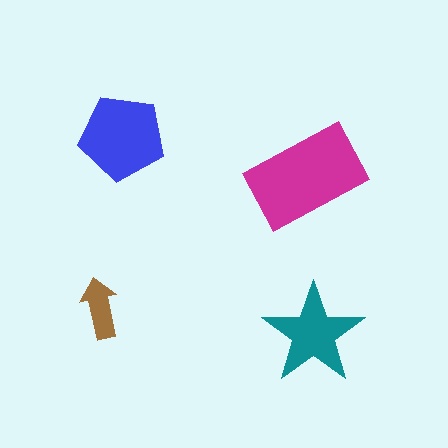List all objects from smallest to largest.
The brown arrow, the teal star, the blue pentagon, the magenta rectangle.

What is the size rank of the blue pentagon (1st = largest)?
2nd.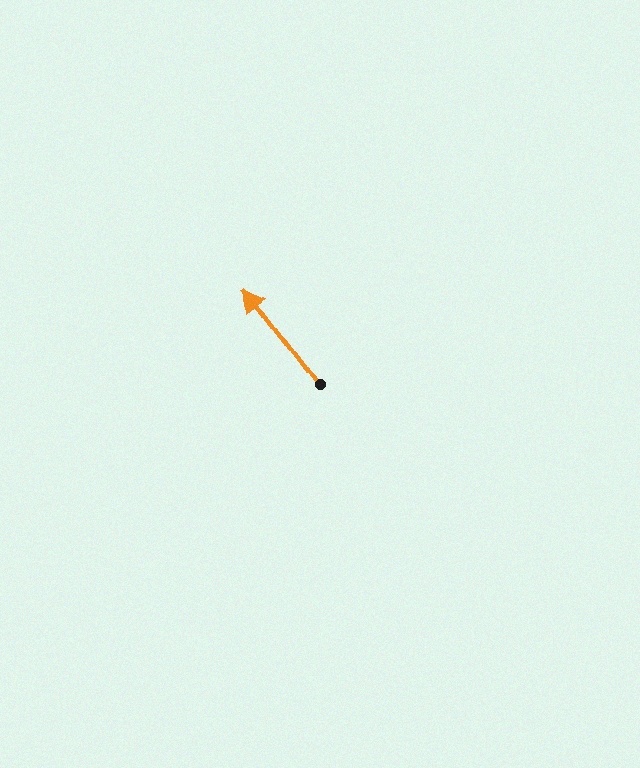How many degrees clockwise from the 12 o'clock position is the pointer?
Approximately 323 degrees.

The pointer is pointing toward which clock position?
Roughly 11 o'clock.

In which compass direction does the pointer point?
Northwest.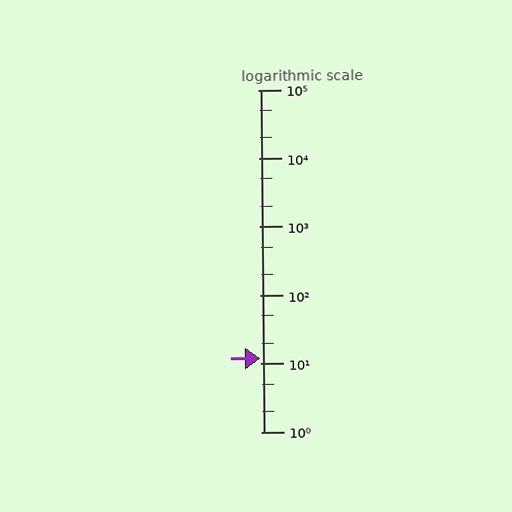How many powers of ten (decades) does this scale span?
The scale spans 5 decades, from 1 to 100000.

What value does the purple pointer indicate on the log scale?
The pointer indicates approximately 12.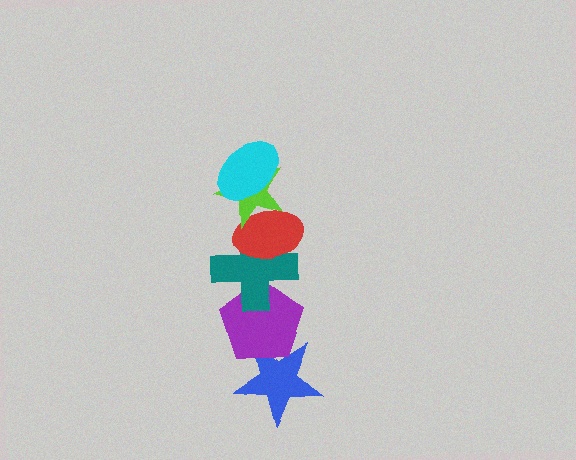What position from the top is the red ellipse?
The red ellipse is 3rd from the top.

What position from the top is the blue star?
The blue star is 6th from the top.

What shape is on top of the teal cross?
The red ellipse is on top of the teal cross.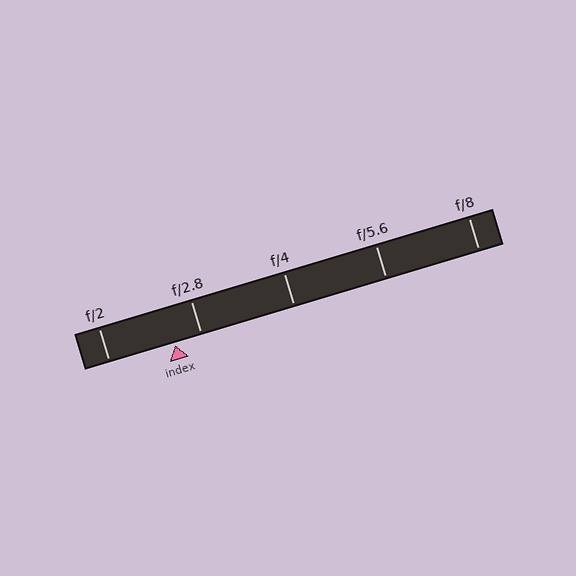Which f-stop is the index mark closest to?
The index mark is closest to f/2.8.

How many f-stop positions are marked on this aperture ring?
There are 5 f-stop positions marked.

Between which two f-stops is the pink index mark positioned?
The index mark is between f/2 and f/2.8.